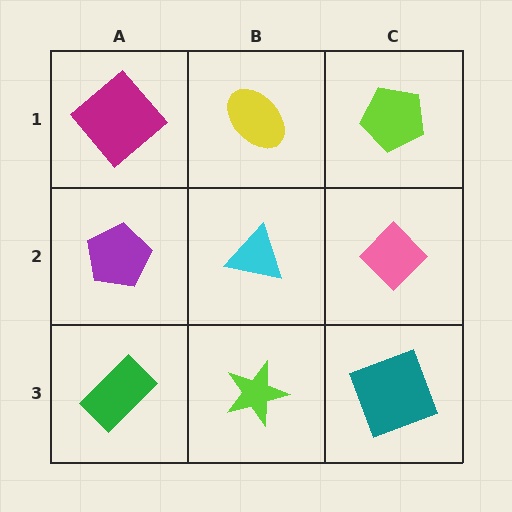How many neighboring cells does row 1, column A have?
2.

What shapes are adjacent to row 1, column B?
A cyan triangle (row 2, column B), a magenta diamond (row 1, column A), a lime pentagon (row 1, column C).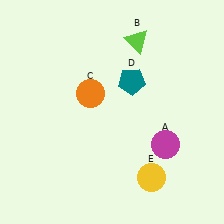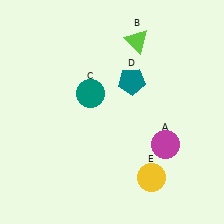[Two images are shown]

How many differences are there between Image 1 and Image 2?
There is 1 difference between the two images.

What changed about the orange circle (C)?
In Image 1, C is orange. In Image 2, it changed to teal.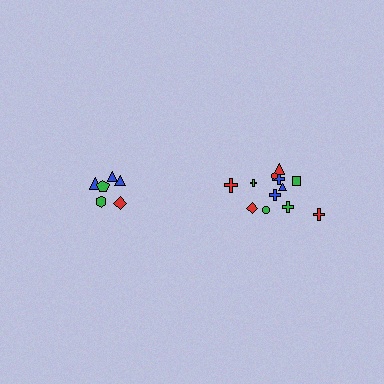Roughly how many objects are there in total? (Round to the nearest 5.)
Roughly 20 objects in total.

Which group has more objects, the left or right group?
The right group.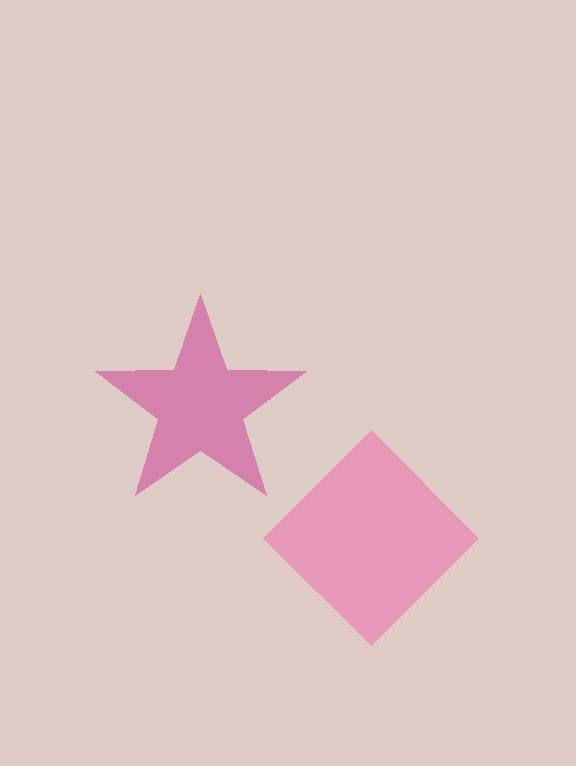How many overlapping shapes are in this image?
There are 2 overlapping shapes in the image.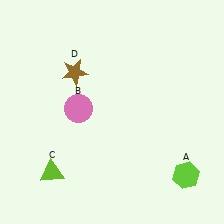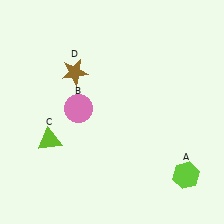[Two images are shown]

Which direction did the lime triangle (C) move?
The lime triangle (C) moved up.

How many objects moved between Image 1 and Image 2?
1 object moved between the two images.